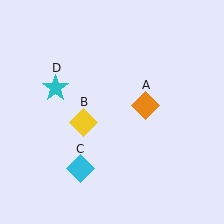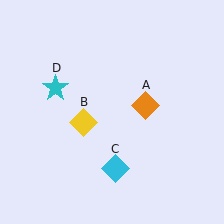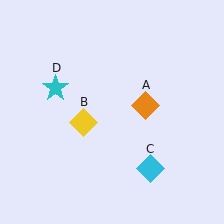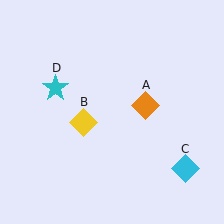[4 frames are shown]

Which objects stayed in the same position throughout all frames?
Orange diamond (object A) and yellow diamond (object B) and cyan star (object D) remained stationary.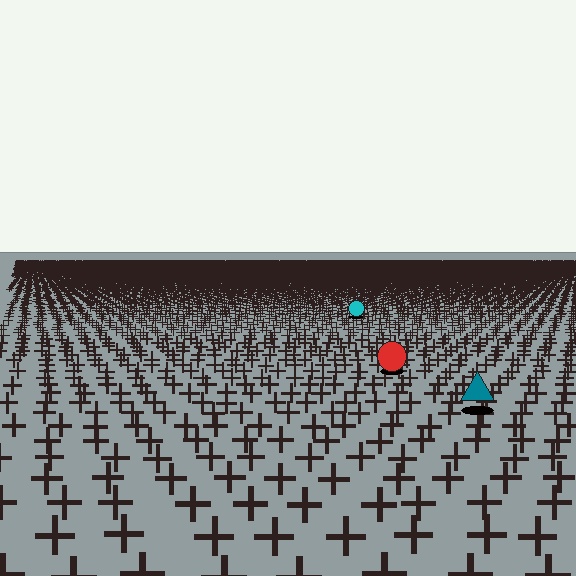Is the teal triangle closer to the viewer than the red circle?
Yes. The teal triangle is closer — you can tell from the texture gradient: the ground texture is coarser near it.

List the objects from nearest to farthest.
From nearest to farthest: the teal triangle, the red circle, the cyan circle.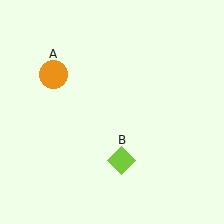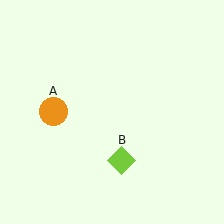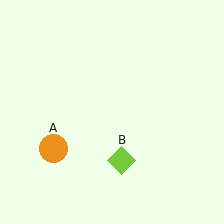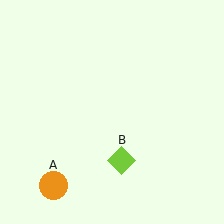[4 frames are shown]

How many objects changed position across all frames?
1 object changed position: orange circle (object A).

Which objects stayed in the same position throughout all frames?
Lime diamond (object B) remained stationary.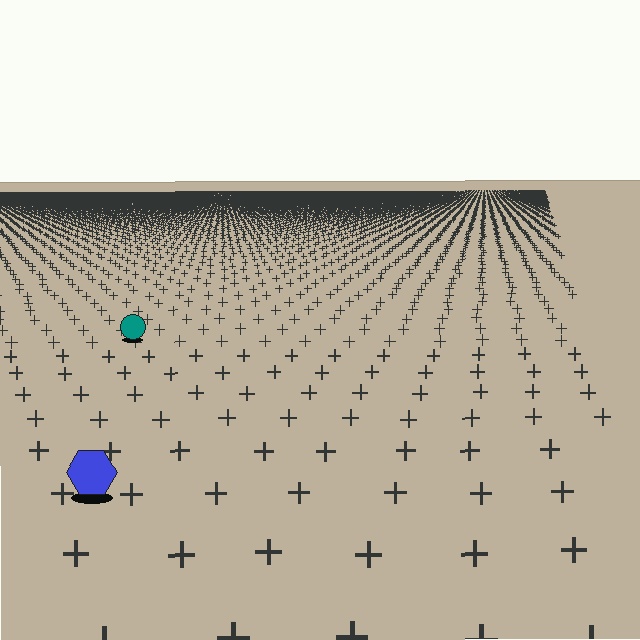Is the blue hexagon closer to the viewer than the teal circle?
Yes. The blue hexagon is closer — you can tell from the texture gradient: the ground texture is coarser near it.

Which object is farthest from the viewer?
The teal circle is farthest from the viewer. It appears smaller and the ground texture around it is denser.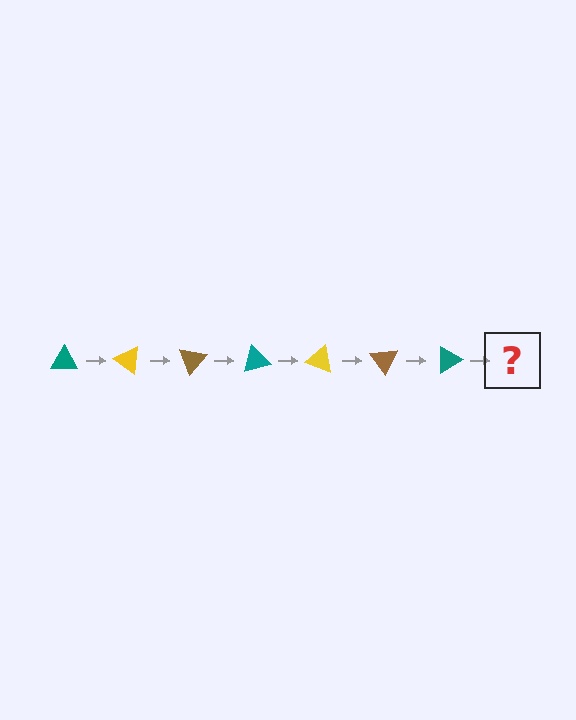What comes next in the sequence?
The next element should be a yellow triangle, rotated 245 degrees from the start.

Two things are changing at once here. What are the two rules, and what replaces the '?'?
The two rules are that it rotates 35 degrees each step and the color cycles through teal, yellow, and brown. The '?' should be a yellow triangle, rotated 245 degrees from the start.